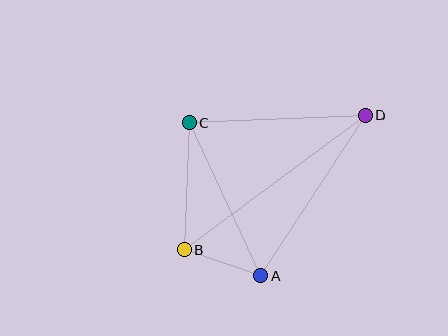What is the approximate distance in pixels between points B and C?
The distance between B and C is approximately 127 pixels.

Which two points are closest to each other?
Points A and B are closest to each other.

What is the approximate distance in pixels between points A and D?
The distance between A and D is approximately 191 pixels.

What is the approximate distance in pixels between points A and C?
The distance between A and C is approximately 169 pixels.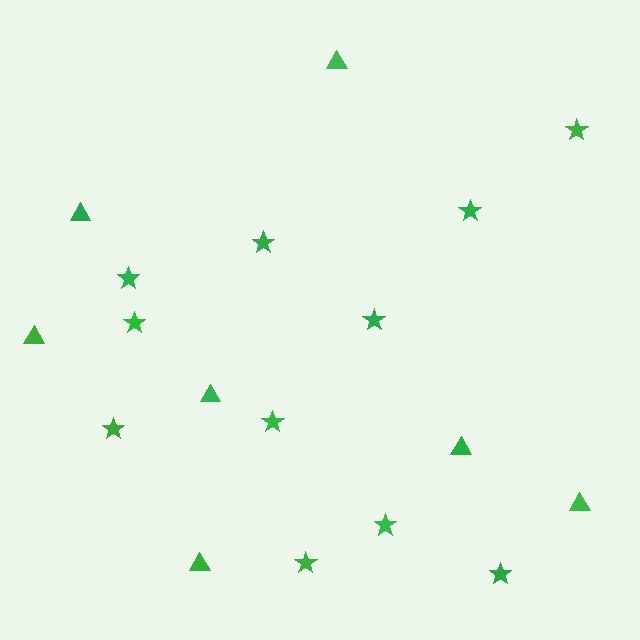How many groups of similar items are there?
There are 2 groups: one group of triangles (7) and one group of stars (11).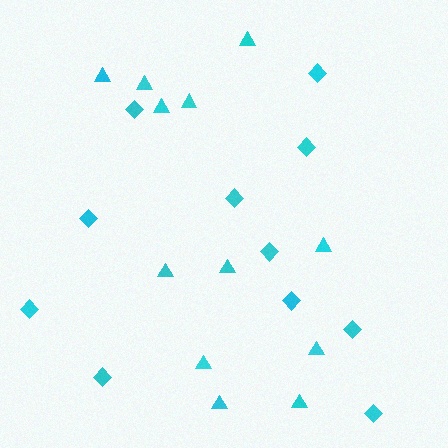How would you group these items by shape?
There are 2 groups: one group of diamonds (11) and one group of triangles (12).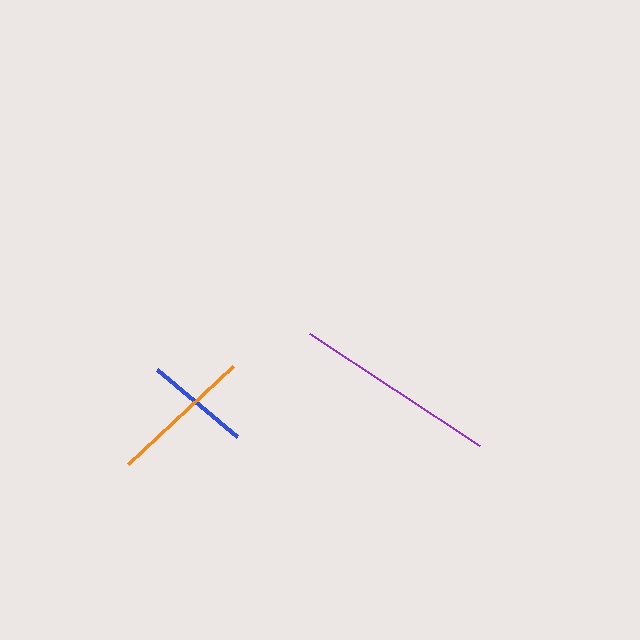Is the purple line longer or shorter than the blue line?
The purple line is longer than the blue line.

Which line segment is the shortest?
The blue line is the shortest at approximately 105 pixels.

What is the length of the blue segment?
The blue segment is approximately 105 pixels long.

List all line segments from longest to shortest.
From longest to shortest: purple, orange, blue.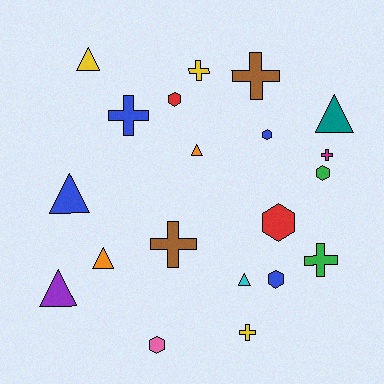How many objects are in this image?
There are 20 objects.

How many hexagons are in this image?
There are 6 hexagons.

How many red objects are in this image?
There are 2 red objects.